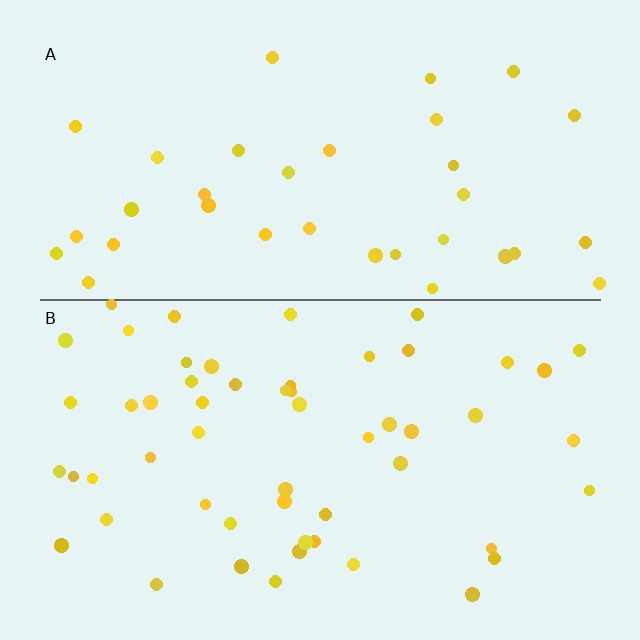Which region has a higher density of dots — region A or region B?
B (the bottom).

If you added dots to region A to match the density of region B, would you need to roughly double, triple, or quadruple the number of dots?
Approximately double.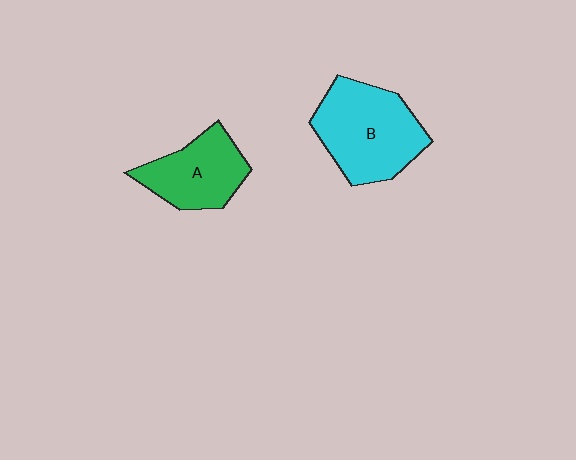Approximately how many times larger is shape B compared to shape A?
Approximately 1.4 times.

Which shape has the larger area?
Shape B (cyan).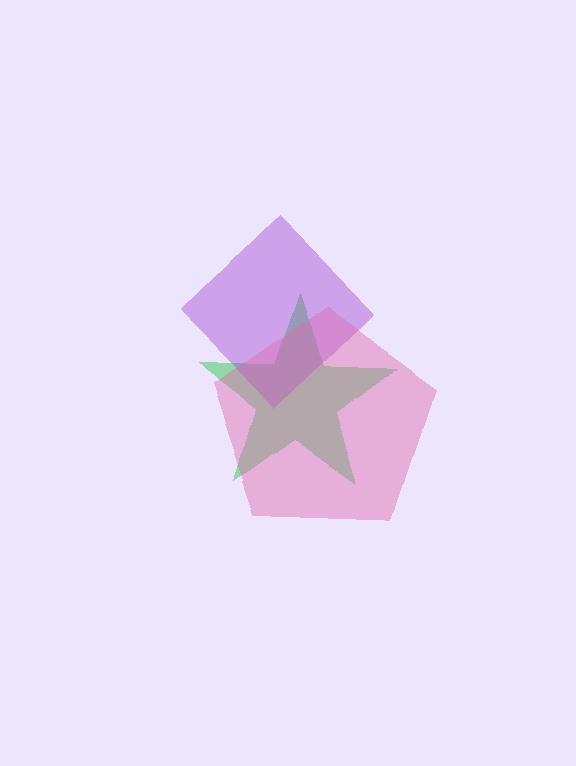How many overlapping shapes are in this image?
There are 3 overlapping shapes in the image.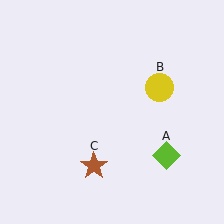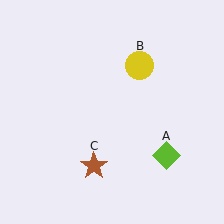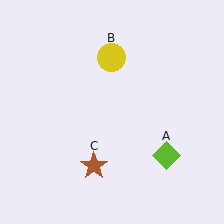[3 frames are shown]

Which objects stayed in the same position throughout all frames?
Lime diamond (object A) and brown star (object C) remained stationary.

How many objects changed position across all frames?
1 object changed position: yellow circle (object B).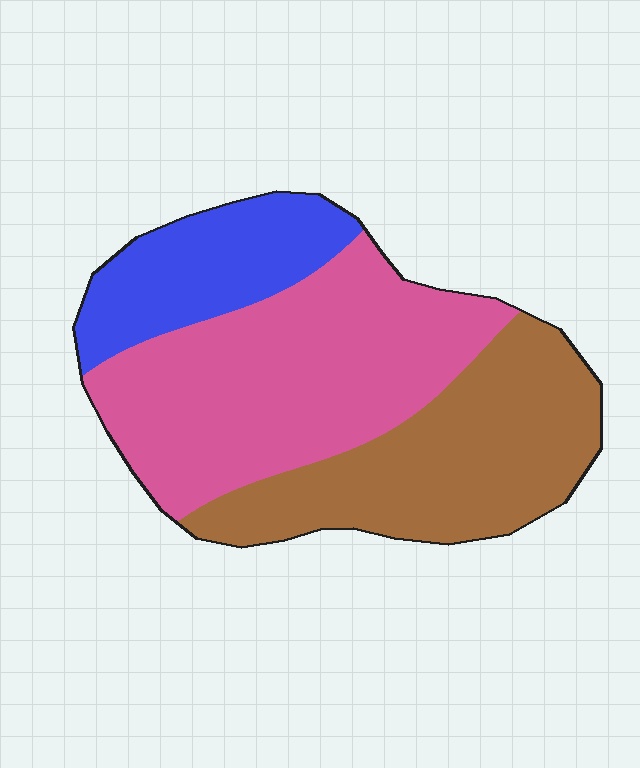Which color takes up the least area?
Blue, at roughly 20%.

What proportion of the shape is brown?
Brown takes up between a quarter and a half of the shape.